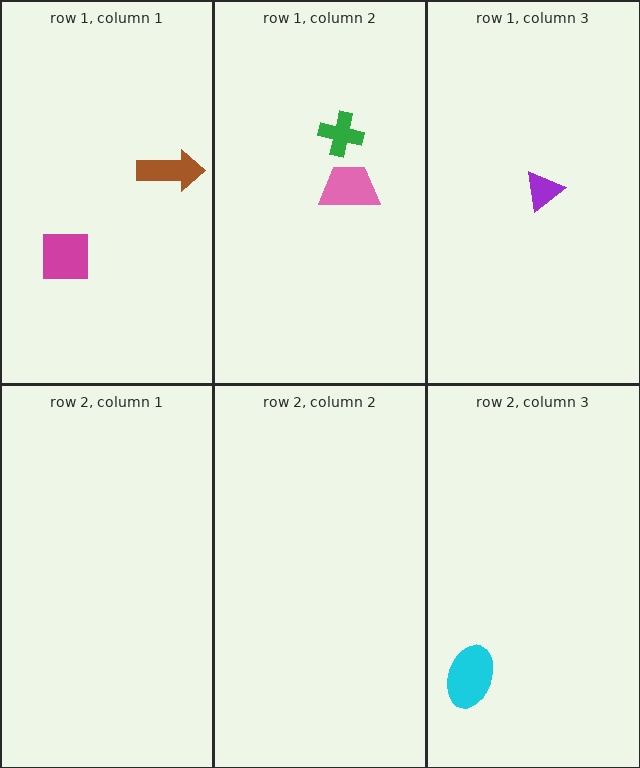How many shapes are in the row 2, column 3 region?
1.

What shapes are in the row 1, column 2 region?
The green cross, the pink trapezoid.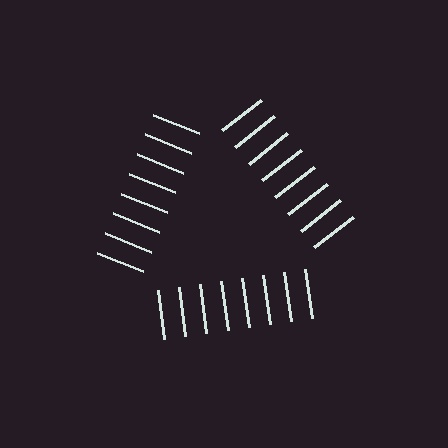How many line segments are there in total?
24 — 8 along each of the 3 edges.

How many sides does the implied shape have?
3 sides — the line-ends trace a triangle.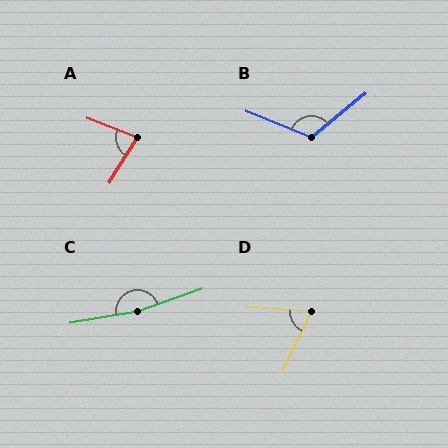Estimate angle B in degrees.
Approximately 118 degrees.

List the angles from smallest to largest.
D (67°), A (79°), B (118°), C (170°).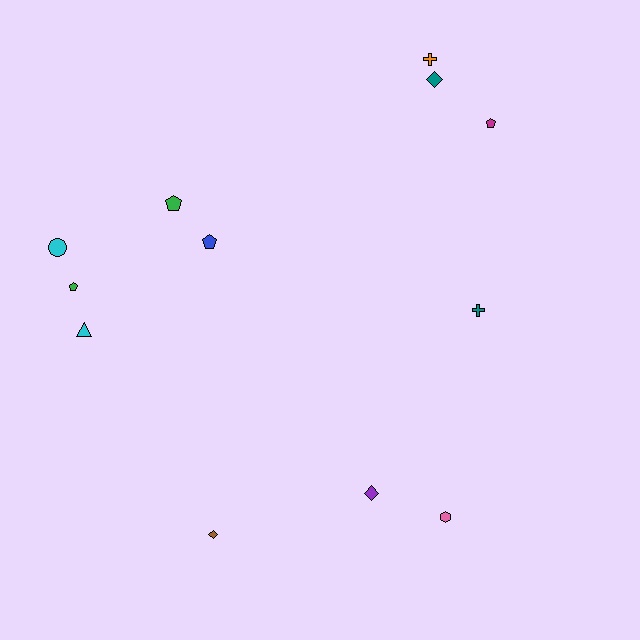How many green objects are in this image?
There are 2 green objects.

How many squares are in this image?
There are no squares.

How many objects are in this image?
There are 12 objects.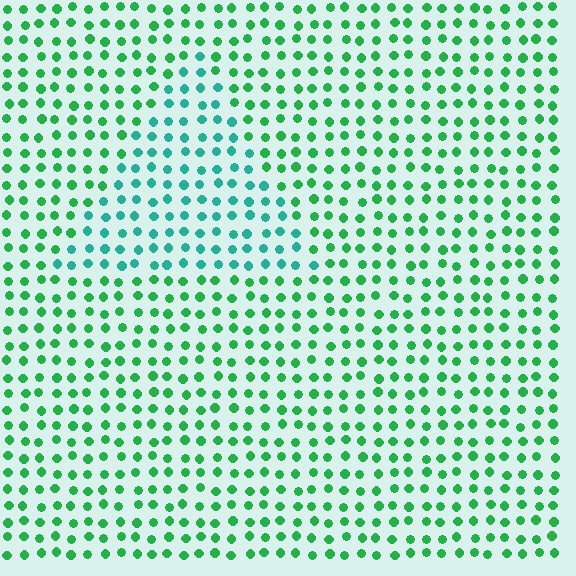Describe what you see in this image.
The image is filled with small green elements in a uniform arrangement. A triangle-shaped region is visible where the elements are tinted to a slightly different hue, forming a subtle color boundary.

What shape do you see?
I see a triangle.